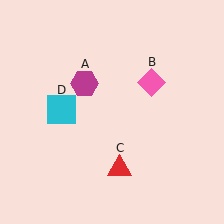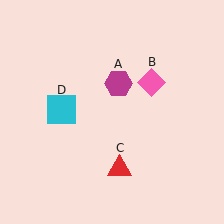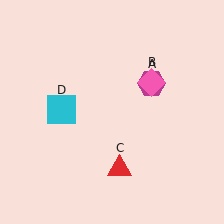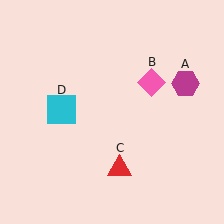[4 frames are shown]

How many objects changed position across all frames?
1 object changed position: magenta hexagon (object A).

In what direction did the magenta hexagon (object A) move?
The magenta hexagon (object A) moved right.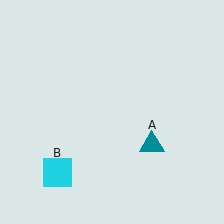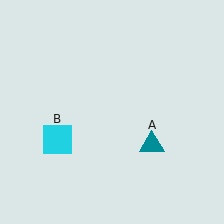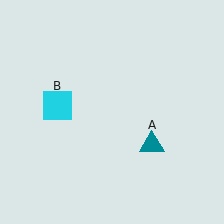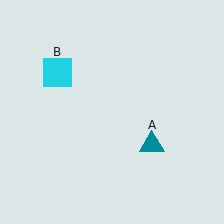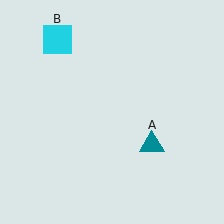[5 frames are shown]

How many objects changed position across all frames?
1 object changed position: cyan square (object B).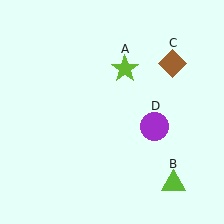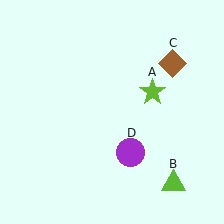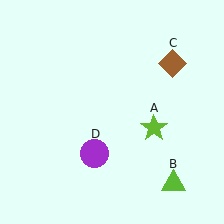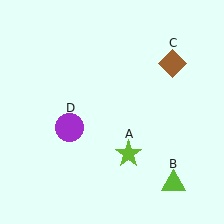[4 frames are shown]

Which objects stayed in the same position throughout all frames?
Lime triangle (object B) and brown diamond (object C) remained stationary.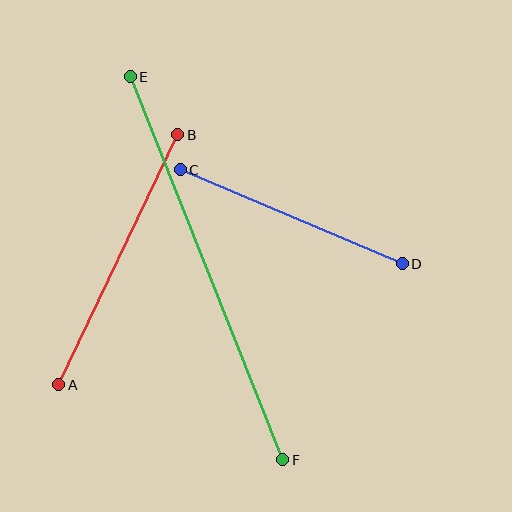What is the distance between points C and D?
The distance is approximately 241 pixels.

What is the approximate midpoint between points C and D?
The midpoint is at approximately (291, 217) pixels.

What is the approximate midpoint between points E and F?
The midpoint is at approximately (207, 268) pixels.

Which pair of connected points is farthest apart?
Points E and F are farthest apart.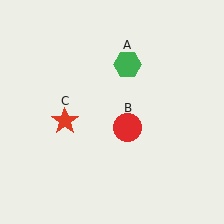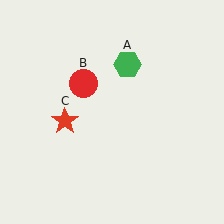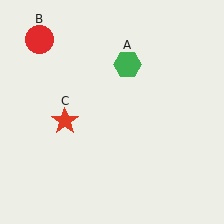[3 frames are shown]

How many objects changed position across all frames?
1 object changed position: red circle (object B).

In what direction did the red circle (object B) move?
The red circle (object B) moved up and to the left.